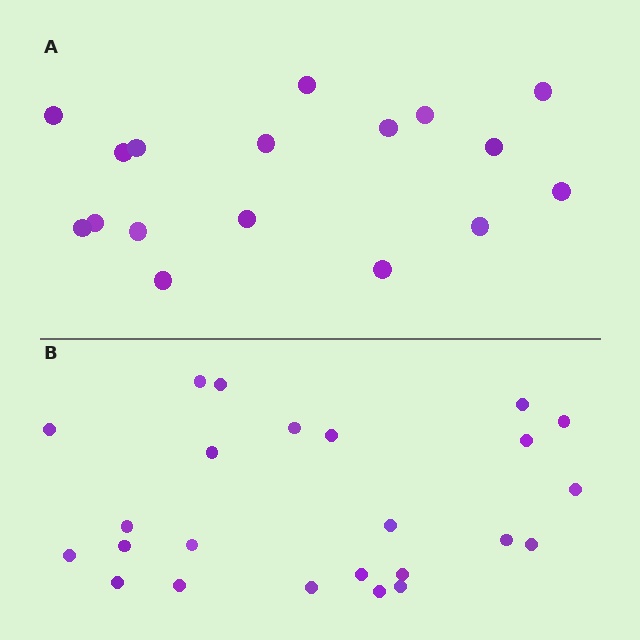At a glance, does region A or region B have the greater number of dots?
Region B (the bottom region) has more dots.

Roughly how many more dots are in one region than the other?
Region B has roughly 8 or so more dots than region A.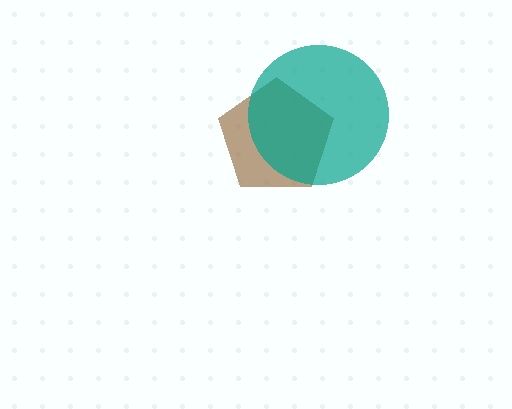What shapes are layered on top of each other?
The layered shapes are: a brown pentagon, a teal circle.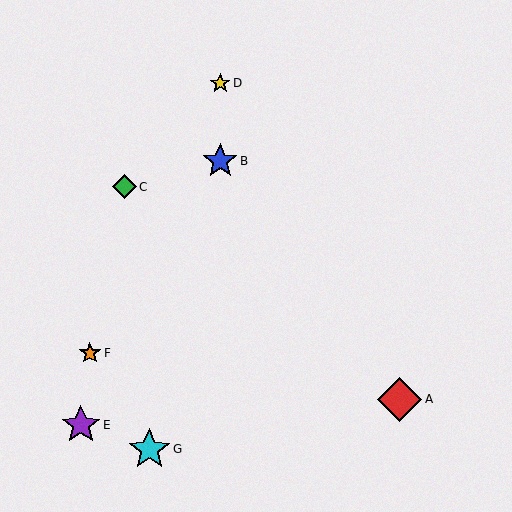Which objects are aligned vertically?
Objects B, D are aligned vertically.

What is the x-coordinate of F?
Object F is at x≈90.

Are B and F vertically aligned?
No, B is at x≈220 and F is at x≈90.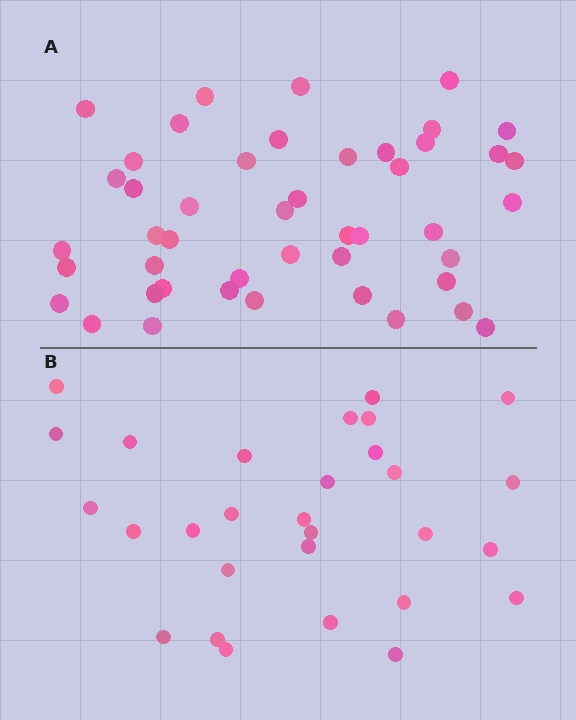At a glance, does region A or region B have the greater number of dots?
Region A (the top region) has more dots.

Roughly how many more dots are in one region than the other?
Region A has approximately 15 more dots than region B.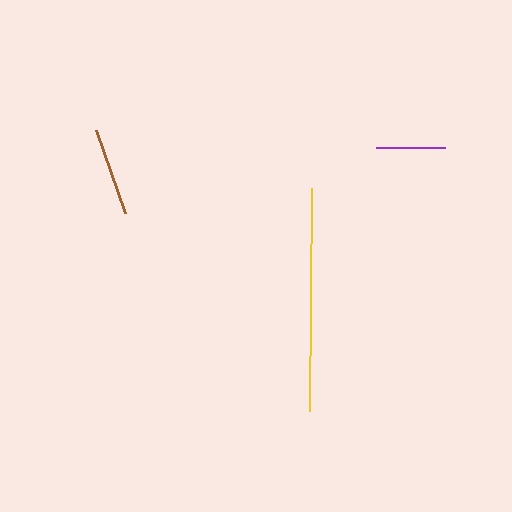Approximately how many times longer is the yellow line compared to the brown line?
The yellow line is approximately 2.5 times the length of the brown line.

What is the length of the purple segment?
The purple segment is approximately 69 pixels long.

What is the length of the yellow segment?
The yellow segment is approximately 223 pixels long.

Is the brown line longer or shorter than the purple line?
The brown line is longer than the purple line.